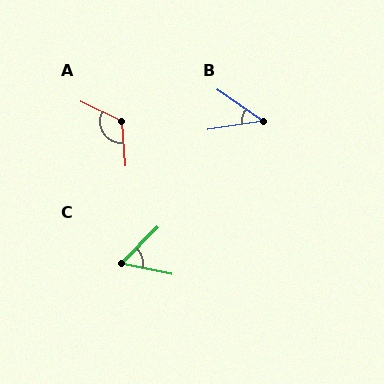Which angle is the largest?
A, at approximately 120 degrees.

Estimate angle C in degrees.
Approximately 56 degrees.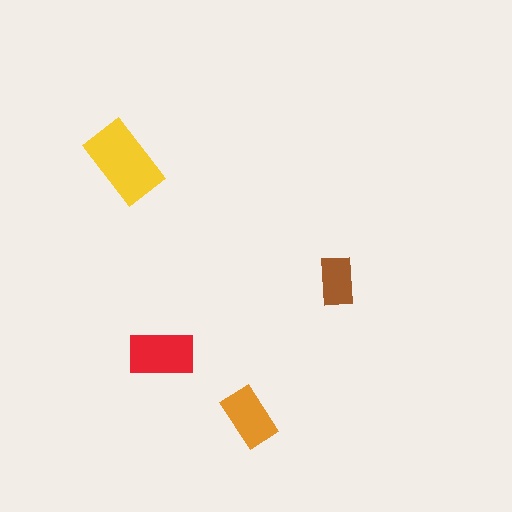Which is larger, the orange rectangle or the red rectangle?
The red one.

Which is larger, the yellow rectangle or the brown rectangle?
The yellow one.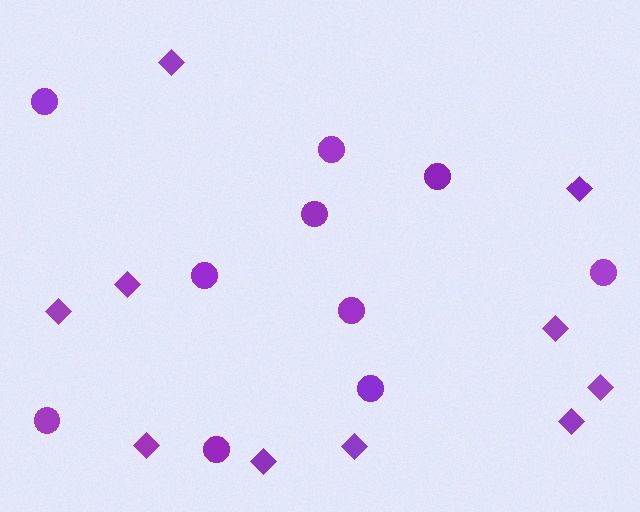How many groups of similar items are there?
There are 2 groups: one group of circles (10) and one group of diamonds (10).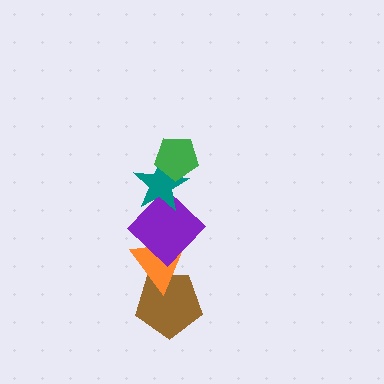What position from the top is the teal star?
The teal star is 2nd from the top.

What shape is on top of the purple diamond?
The teal star is on top of the purple diamond.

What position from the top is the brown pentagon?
The brown pentagon is 5th from the top.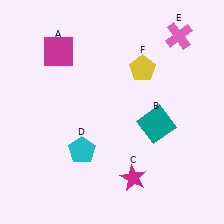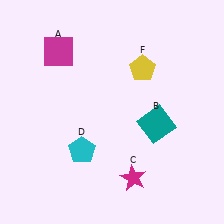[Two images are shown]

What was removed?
The pink cross (E) was removed in Image 2.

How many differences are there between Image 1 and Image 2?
There is 1 difference between the two images.